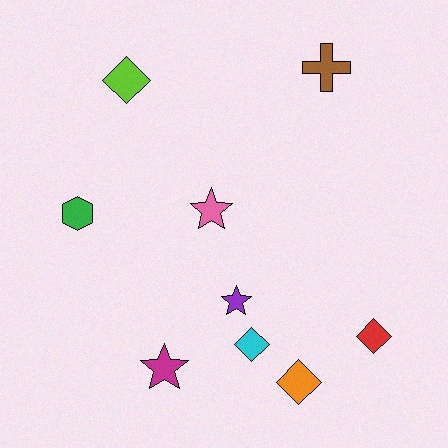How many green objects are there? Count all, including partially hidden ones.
There is 1 green object.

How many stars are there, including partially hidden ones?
There are 3 stars.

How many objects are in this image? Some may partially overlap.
There are 9 objects.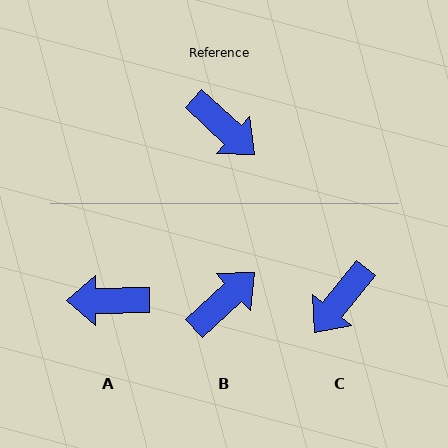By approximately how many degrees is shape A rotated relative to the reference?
Approximately 137 degrees clockwise.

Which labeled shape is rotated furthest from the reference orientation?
A, about 137 degrees away.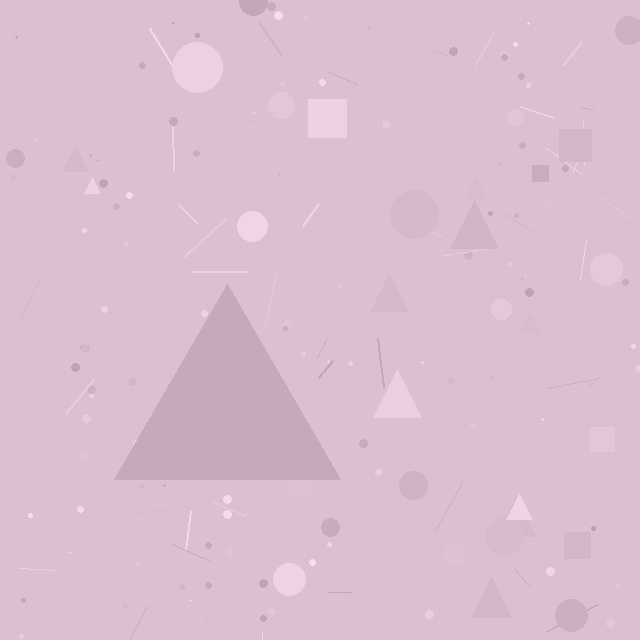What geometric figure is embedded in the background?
A triangle is embedded in the background.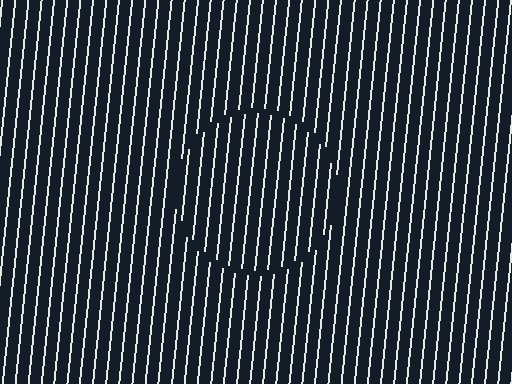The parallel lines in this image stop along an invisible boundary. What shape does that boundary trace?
An illusory circle. The interior of the shape contains the same grating, shifted by half a period — the contour is defined by the phase discontinuity where line-ends from the inner and outer gratings abut.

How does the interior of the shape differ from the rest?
The interior of the shape contains the same grating, shifted by half a period — the contour is defined by the phase discontinuity where line-ends from the inner and outer gratings abut.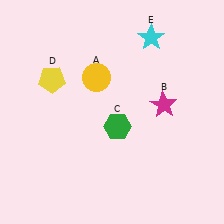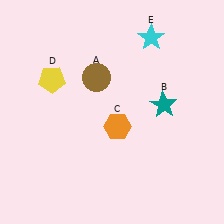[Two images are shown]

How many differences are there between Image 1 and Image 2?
There are 3 differences between the two images.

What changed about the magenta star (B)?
In Image 1, B is magenta. In Image 2, it changed to teal.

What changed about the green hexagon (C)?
In Image 1, C is green. In Image 2, it changed to orange.